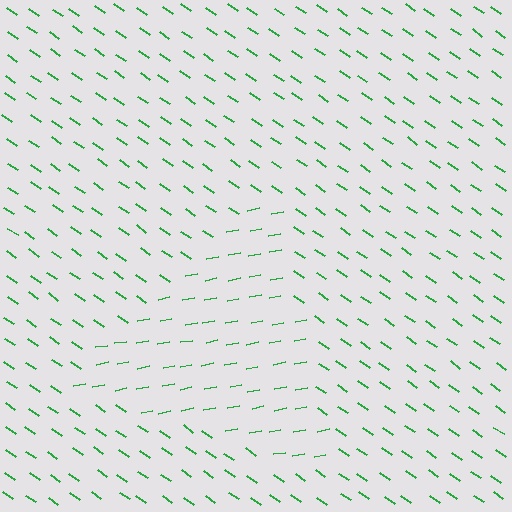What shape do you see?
I see a triangle.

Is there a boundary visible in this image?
Yes, there is a texture boundary formed by a change in line orientation.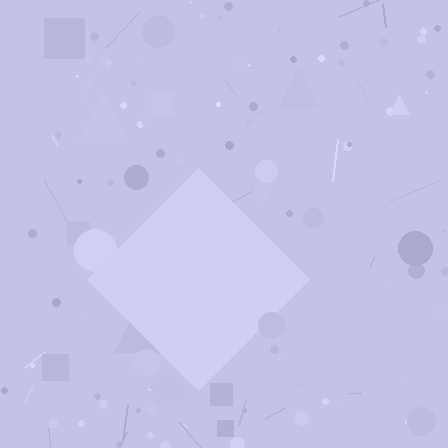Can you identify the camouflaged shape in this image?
The camouflaged shape is a diamond.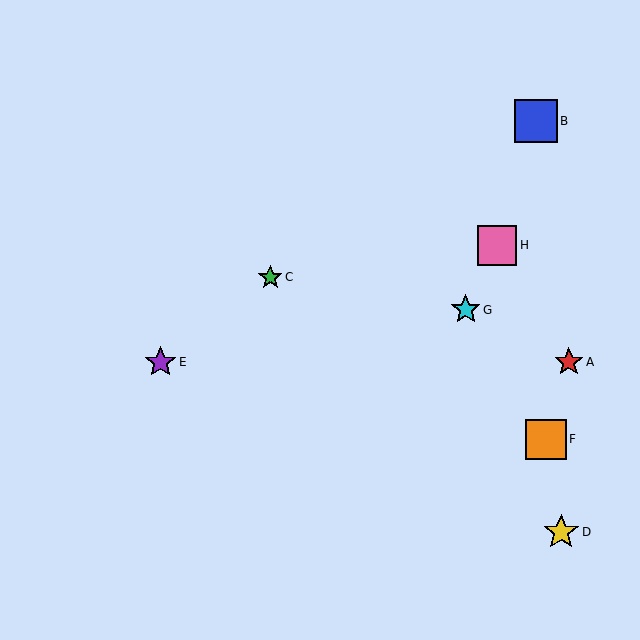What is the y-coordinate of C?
Object C is at y≈277.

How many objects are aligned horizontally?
2 objects (A, E) are aligned horizontally.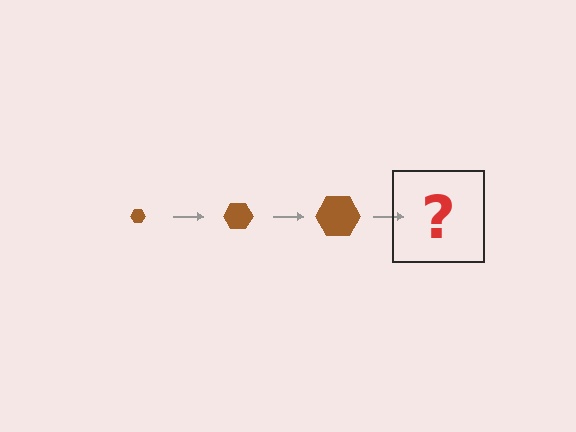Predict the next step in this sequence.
The next step is a brown hexagon, larger than the previous one.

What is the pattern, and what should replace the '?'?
The pattern is that the hexagon gets progressively larger each step. The '?' should be a brown hexagon, larger than the previous one.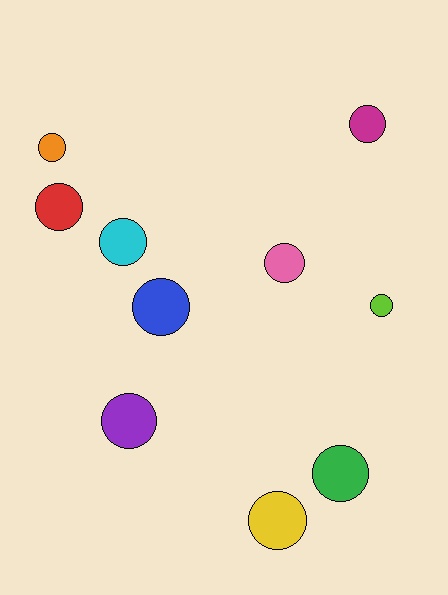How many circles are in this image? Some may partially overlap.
There are 10 circles.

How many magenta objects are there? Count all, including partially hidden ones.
There is 1 magenta object.